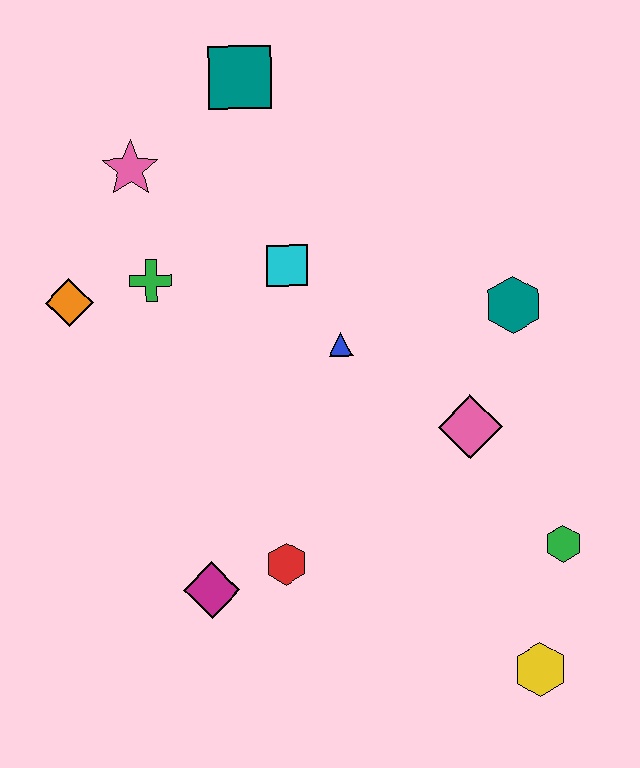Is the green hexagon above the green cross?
No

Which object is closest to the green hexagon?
The yellow hexagon is closest to the green hexagon.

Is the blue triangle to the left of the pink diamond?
Yes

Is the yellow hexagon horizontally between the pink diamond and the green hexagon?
Yes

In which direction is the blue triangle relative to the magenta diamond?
The blue triangle is above the magenta diamond.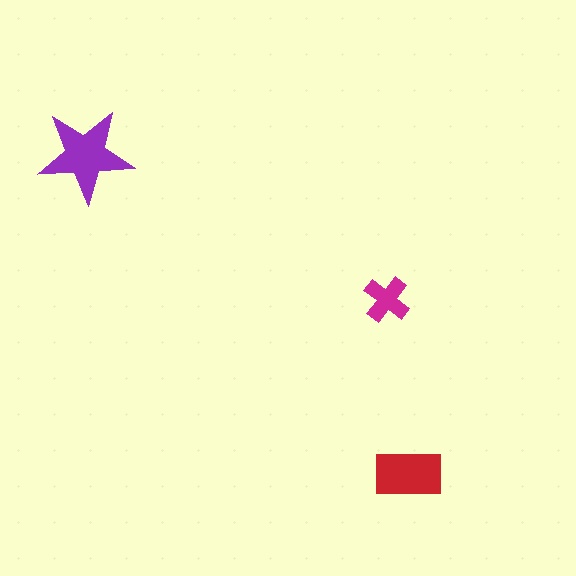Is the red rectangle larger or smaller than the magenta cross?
Larger.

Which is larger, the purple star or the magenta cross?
The purple star.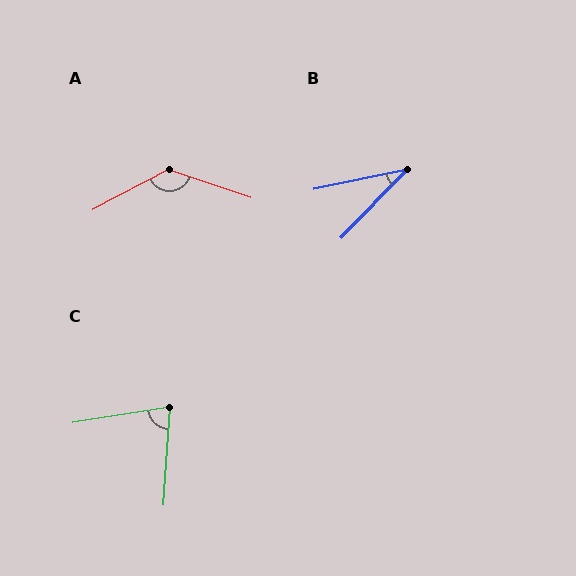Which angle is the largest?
A, at approximately 133 degrees.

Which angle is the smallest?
B, at approximately 34 degrees.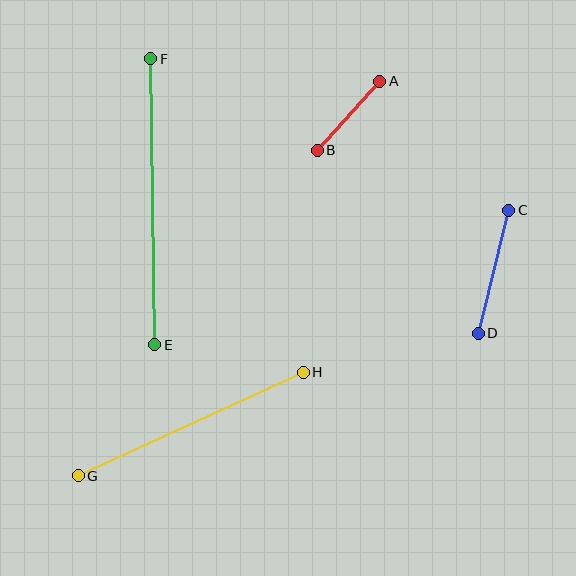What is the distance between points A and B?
The distance is approximately 93 pixels.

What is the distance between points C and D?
The distance is approximately 127 pixels.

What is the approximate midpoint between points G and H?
The midpoint is at approximately (191, 424) pixels.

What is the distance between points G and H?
The distance is approximately 248 pixels.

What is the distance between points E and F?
The distance is approximately 286 pixels.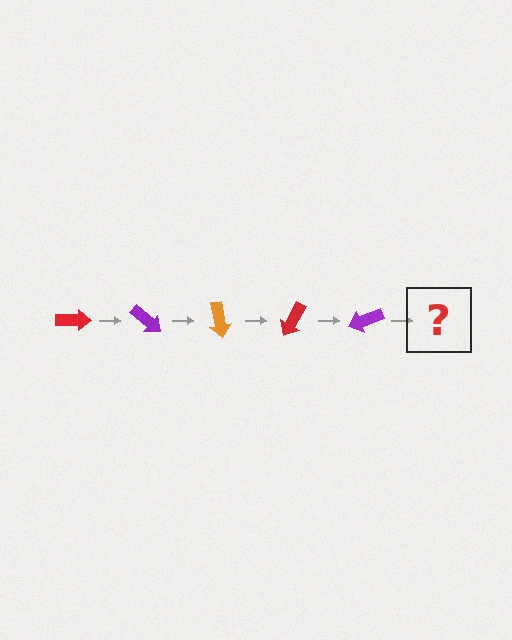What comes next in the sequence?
The next element should be an orange arrow, rotated 200 degrees from the start.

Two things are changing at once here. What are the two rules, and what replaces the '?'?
The two rules are that it rotates 40 degrees each step and the color cycles through red, purple, and orange. The '?' should be an orange arrow, rotated 200 degrees from the start.